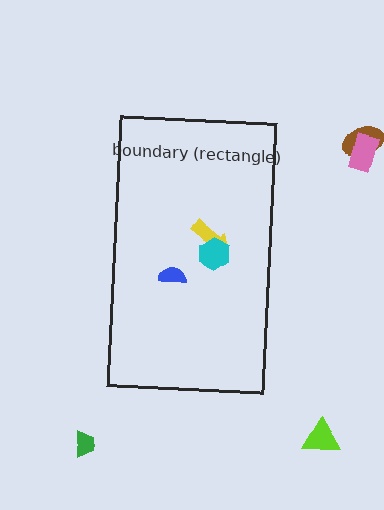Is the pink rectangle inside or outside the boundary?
Outside.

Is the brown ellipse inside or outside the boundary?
Outside.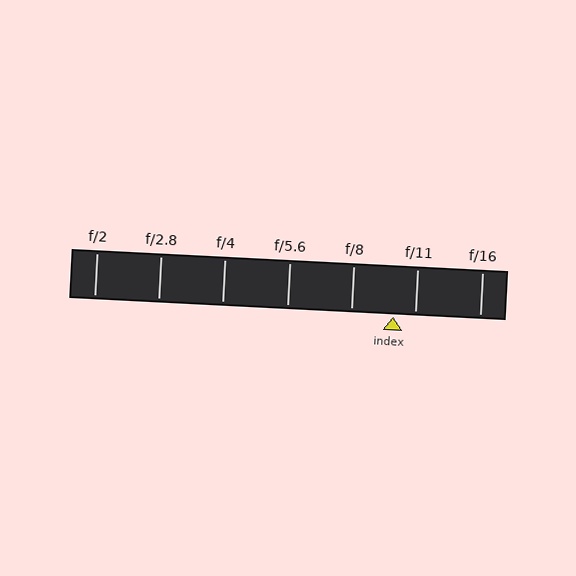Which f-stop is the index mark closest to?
The index mark is closest to f/11.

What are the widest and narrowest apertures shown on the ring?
The widest aperture shown is f/2 and the narrowest is f/16.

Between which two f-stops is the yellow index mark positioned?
The index mark is between f/8 and f/11.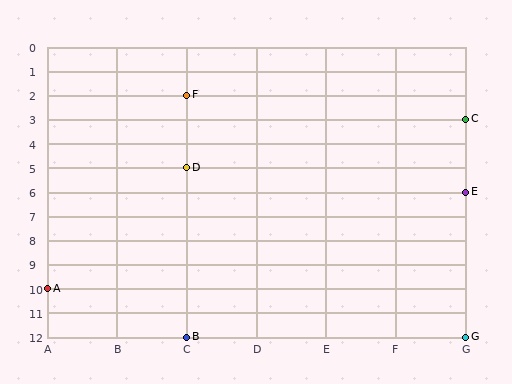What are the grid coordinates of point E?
Point E is at grid coordinates (G, 6).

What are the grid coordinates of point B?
Point B is at grid coordinates (C, 12).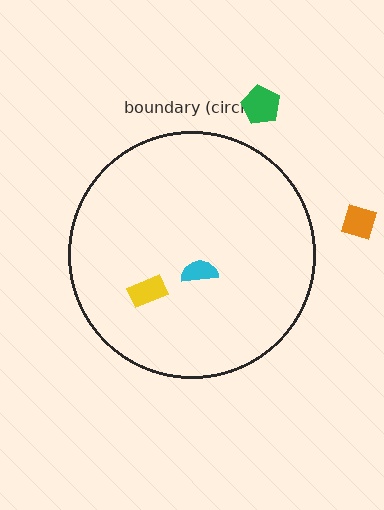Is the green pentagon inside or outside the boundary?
Outside.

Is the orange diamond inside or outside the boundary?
Outside.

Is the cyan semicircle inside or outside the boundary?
Inside.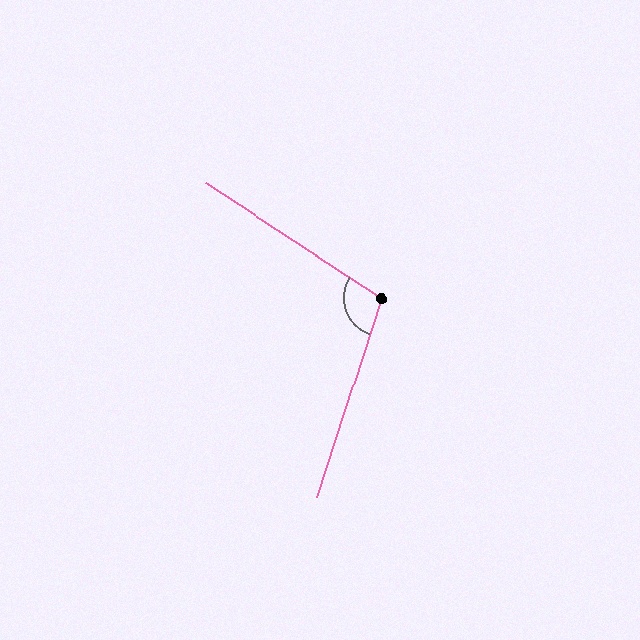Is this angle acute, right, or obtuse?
It is obtuse.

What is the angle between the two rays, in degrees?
Approximately 105 degrees.